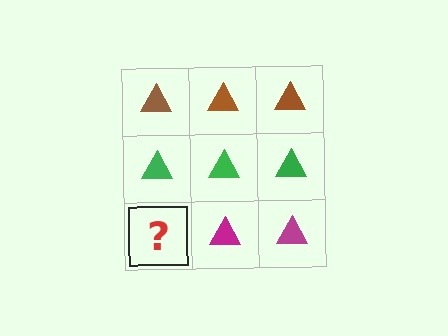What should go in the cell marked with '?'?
The missing cell should contain a magenta triangle.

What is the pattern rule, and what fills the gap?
The rule is that each row has a consistent color. The gap should be filled with a magenta triangle.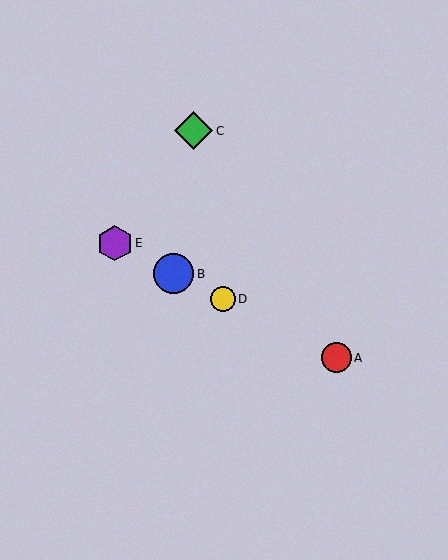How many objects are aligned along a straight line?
4 objects (A, B, D, E) are aligned along a straight line.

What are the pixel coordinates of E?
Object E is at (115, 243).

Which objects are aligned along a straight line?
Objects A, B, D, E are aligned along a straight line.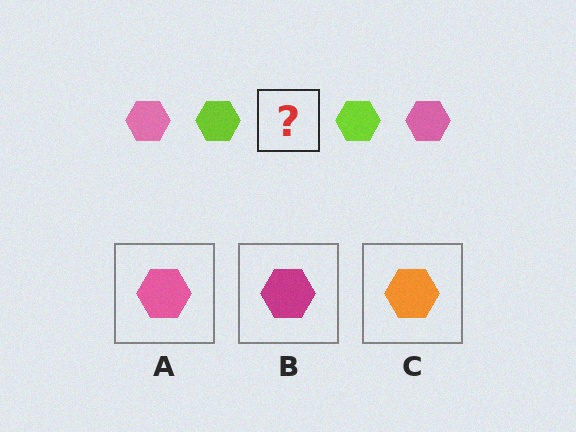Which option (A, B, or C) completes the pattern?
A.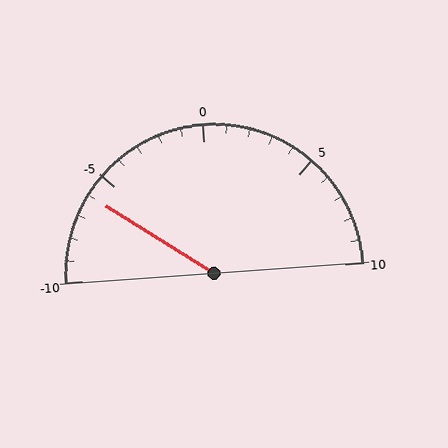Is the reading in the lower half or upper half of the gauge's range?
The reading is in the lower half of the range (-10 to 10).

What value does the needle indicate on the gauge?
The needle indicates approximately -6.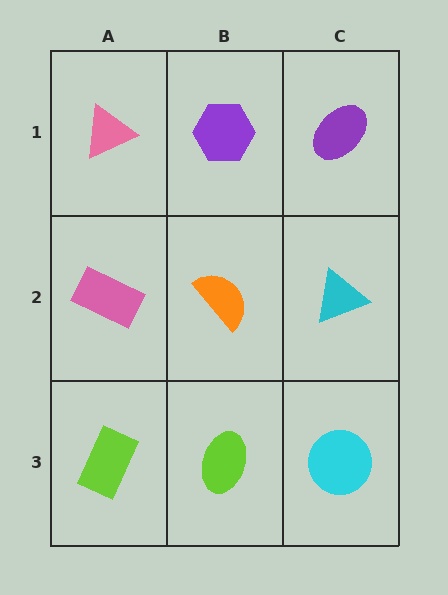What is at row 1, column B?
A purple hexagon.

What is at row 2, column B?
An orange semicircle.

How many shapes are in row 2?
3 shapes.